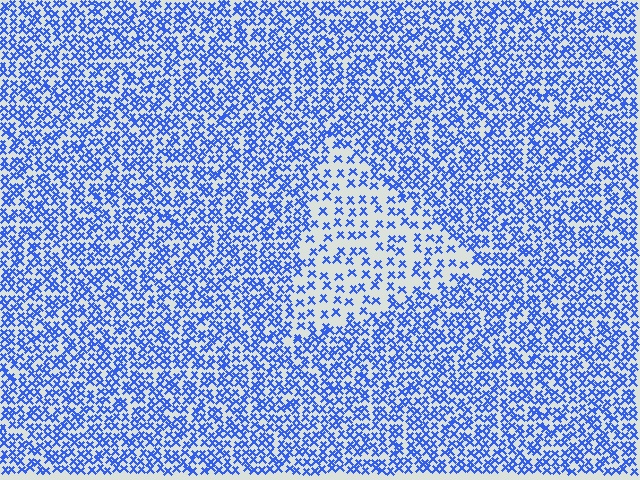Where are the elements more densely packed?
The elements are more densely packed outside the triangle boundary.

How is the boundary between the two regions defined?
The boundary is defined by a change in element density (approximately 2.2x ratio). All elements are the same color, size, and shape.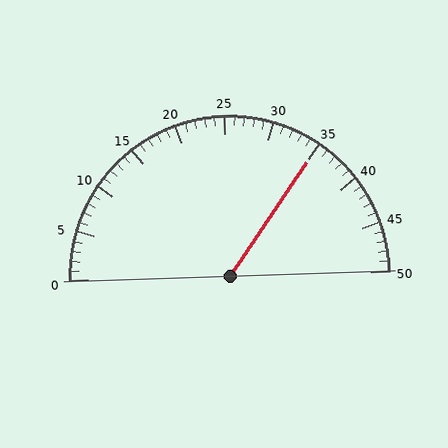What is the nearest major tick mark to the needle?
The nearest major tick mark is 35.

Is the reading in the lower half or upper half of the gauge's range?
The reading is in the upper half of the range (0 to 50).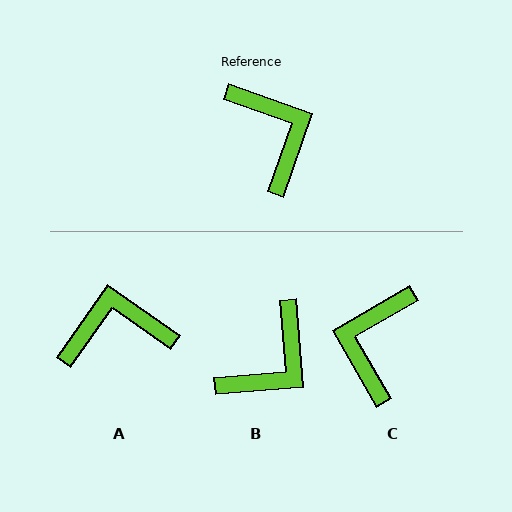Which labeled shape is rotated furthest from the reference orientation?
C, about 139 degrees away.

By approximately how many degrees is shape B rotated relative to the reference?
Approximately 66 degrees clockwise.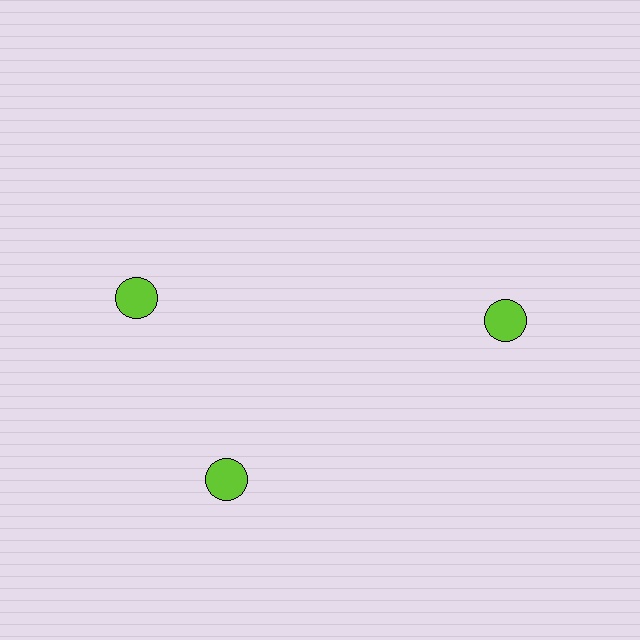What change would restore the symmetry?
The symmetry would be restored by rotating it back into even spacing with its neighbors so that all 3 circles sit at equal angles and equal distance from the center.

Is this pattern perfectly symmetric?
No. The 3 lime circles are arranged in a ring, but one element near the 11 o'clock position is rotated out of alignment along the ring, breaking the 3-fold rotational symmetry.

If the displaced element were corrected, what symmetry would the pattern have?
It would have 3-fold rotational symmetry — the pattern would map onto itself every 120 degrees.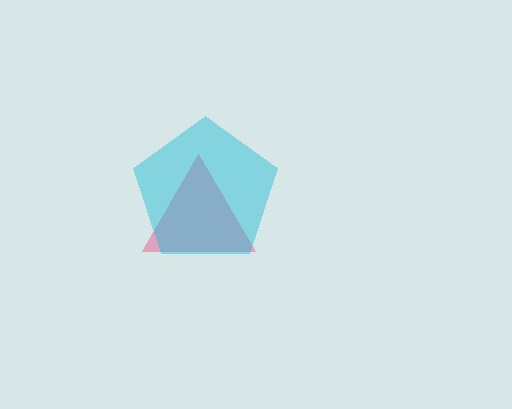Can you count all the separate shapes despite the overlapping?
Yes, there are 2 separate shapes.